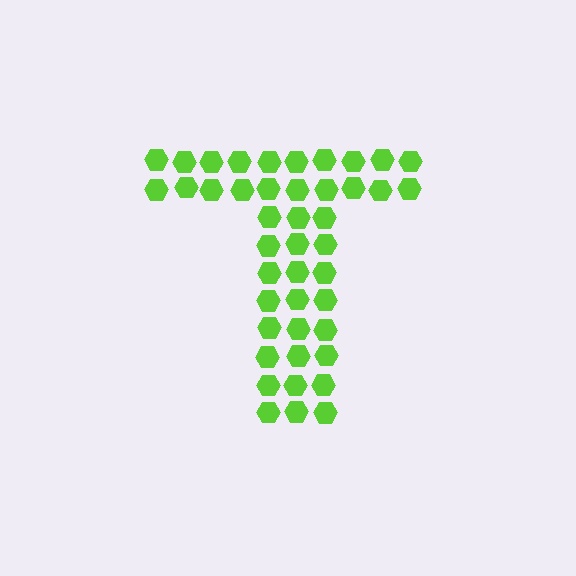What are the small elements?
The small elements are hexagons.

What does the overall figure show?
The overall figure shows the letter T.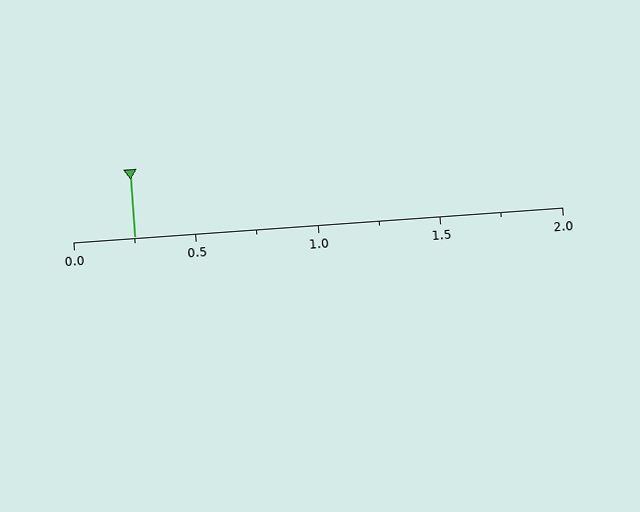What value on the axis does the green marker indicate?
The marker indicates approximately 0.25.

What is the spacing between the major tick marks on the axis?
The major ticks are spaced 0.5 apart.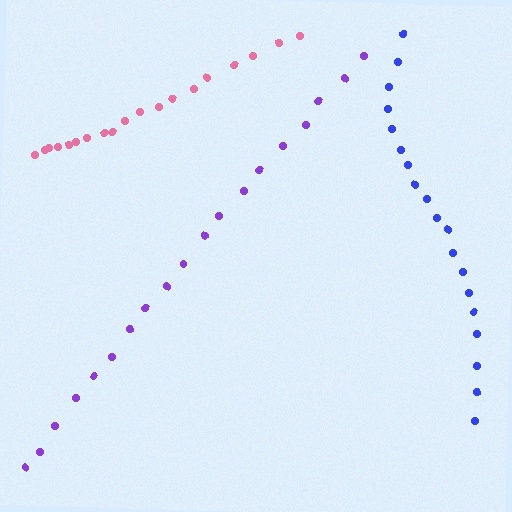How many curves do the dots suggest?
There are 3 distinct paths.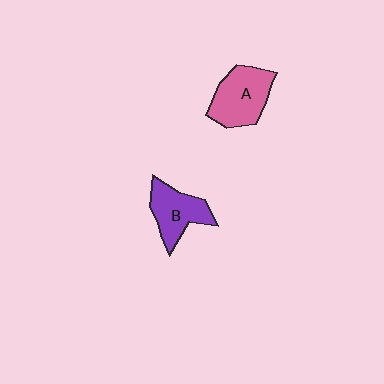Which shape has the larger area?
Shape A (pink).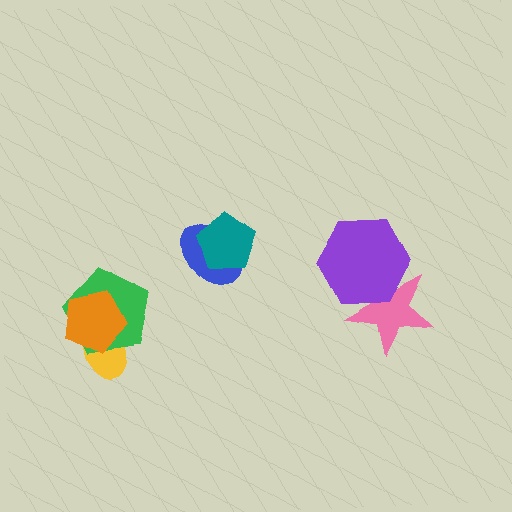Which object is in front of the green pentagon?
The orange pentagon is in front of the green pentagon.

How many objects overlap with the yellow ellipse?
2 objects overlap with the yellow ellipse.